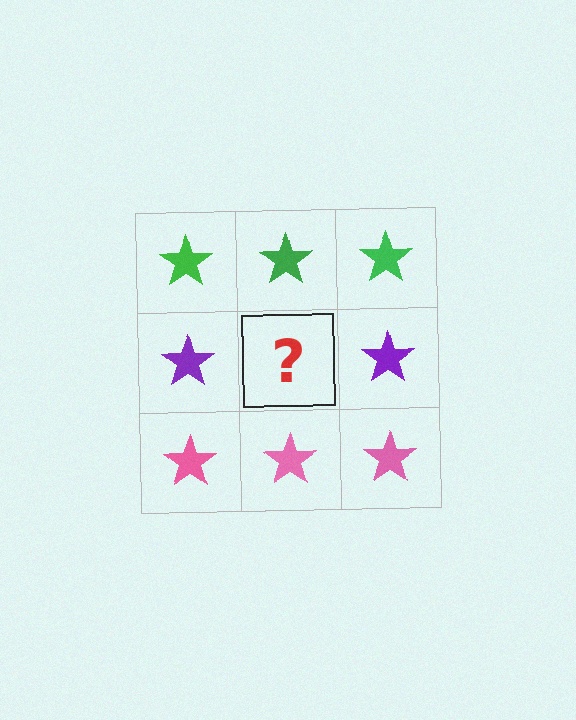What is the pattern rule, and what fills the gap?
The rule is that each row has a consistent color. The gap should be filled with a purple star.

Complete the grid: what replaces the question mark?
The question mark should be replaced with a purple star.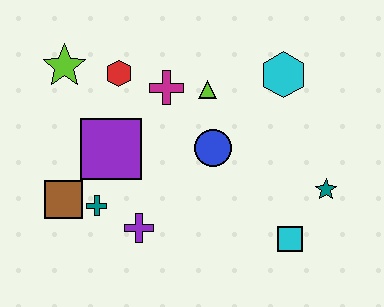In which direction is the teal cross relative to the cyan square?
The teal cross is to the left of the cyan square.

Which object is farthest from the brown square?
The teal star is farthest from the brown square.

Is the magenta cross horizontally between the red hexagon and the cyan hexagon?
Yes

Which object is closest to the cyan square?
The teal star is closest to the cyan square.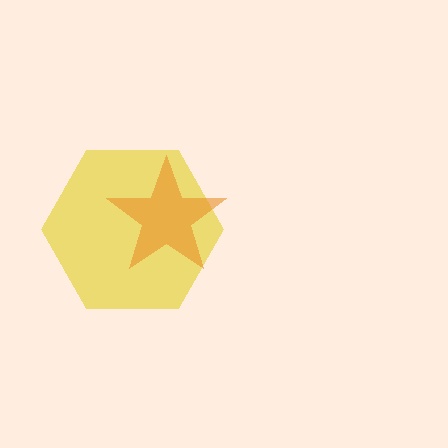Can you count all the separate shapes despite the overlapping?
Yes, there are 2 separate shapes.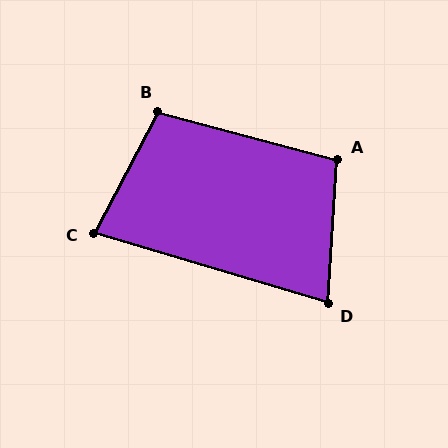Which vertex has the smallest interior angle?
D, at approximately 77 degrees.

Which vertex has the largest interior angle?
B, at approximately 103 degrees.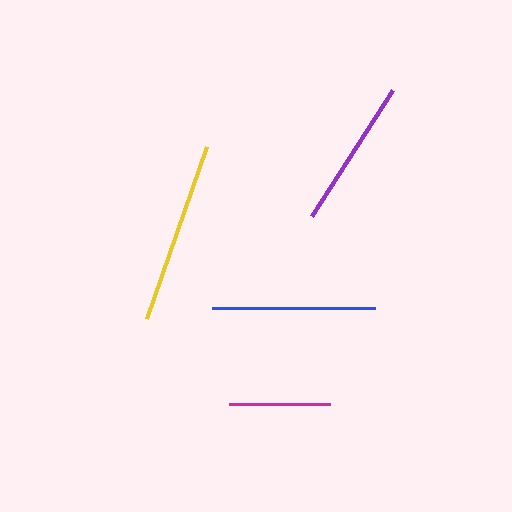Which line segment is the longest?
The yellow line is the longest at approximately 182 pixels.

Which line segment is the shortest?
The magenta line is the shortest at approximately 101 pixels.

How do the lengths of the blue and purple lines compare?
The blue and purple lines are approximately the same length.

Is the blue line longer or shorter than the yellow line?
The yellow line is longer than the blue line.